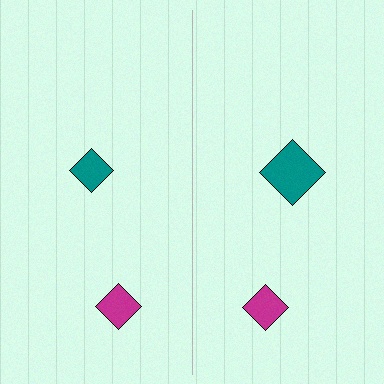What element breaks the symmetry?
The teal diamond on the right side has a different size than its mirror counterpart.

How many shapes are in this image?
There are 4 shapes in this image.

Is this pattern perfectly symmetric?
No, the pattern is not perfectly symmetric. The teal diamond on the right side has a different size than its mirror counterpart.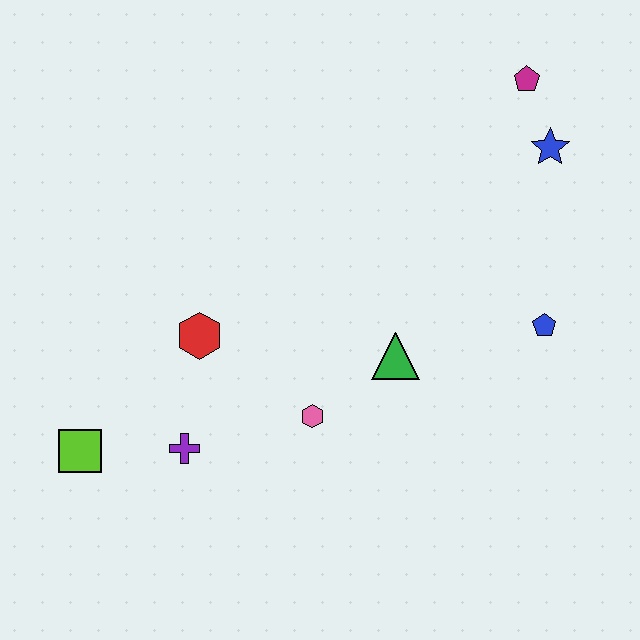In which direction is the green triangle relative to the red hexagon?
The green triangle is to the right of the red hexagon.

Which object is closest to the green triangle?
The pink hexagon is closest to the green triangle.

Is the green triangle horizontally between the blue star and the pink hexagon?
Yes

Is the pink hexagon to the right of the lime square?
Yes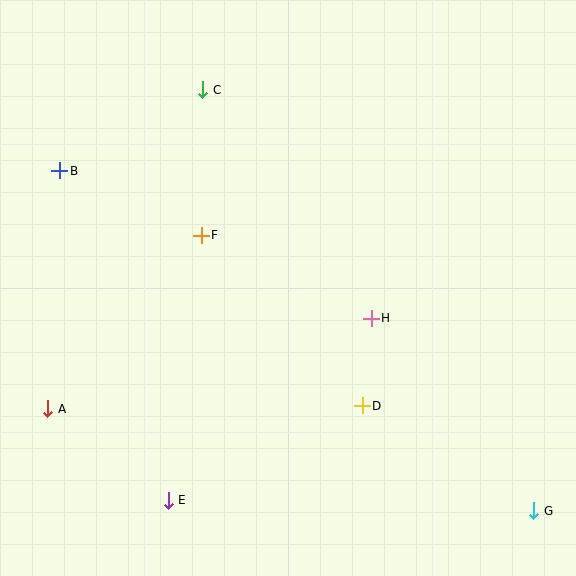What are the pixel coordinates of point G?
Point G is at (534, 511).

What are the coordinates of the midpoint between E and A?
The midpoint between E and A is at (108, 454).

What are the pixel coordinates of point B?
Point B is at (60, 171).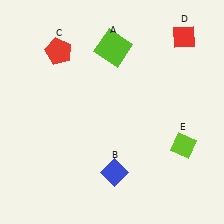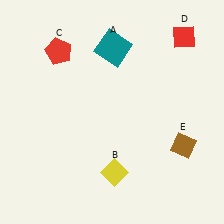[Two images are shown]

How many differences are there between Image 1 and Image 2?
There are 3 differences between the two images.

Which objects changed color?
A changed from lime to teal. B changed from blue to yellow. E changed from lime to brown.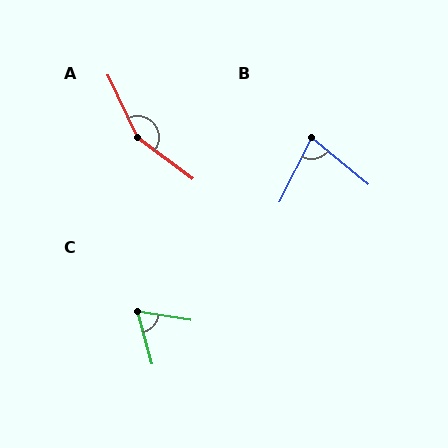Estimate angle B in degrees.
Approximately 77 degrees.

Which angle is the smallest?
C, at approximately 65 degrees.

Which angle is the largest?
A, at approximately 152 degrees.